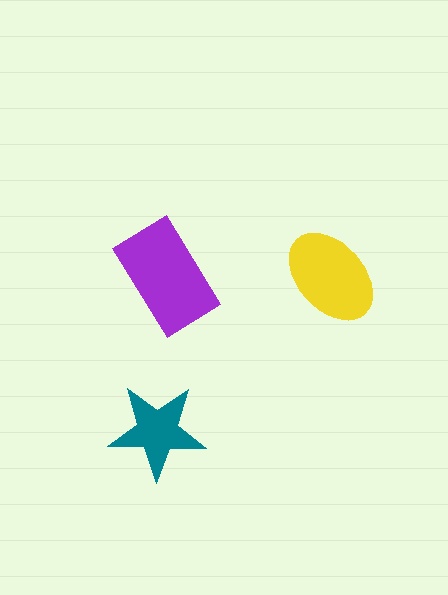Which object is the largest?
The purple rectangle.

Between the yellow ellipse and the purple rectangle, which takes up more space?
The purple rectangle.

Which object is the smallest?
The teal star.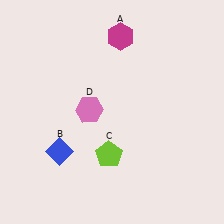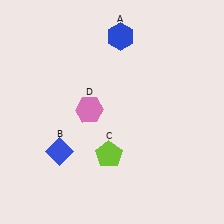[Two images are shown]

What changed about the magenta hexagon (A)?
In Image 1, A is magenta. In Image 2, it changed to blue.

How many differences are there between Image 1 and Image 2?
There is 1 difference between the two images.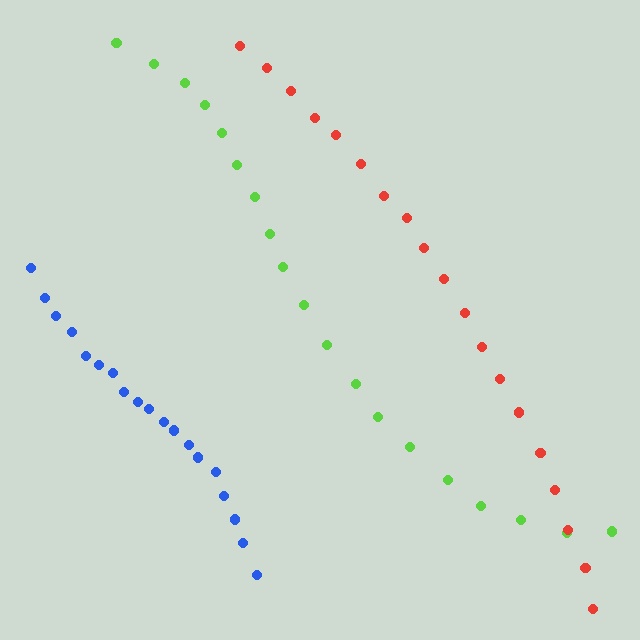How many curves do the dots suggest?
There are 3 distinct paths.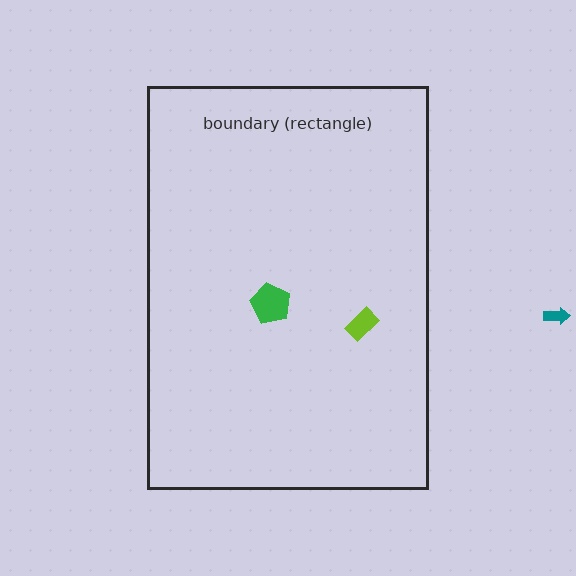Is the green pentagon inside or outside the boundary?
Inside.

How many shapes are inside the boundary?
2 inside, 1 outside.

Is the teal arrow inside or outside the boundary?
Outside.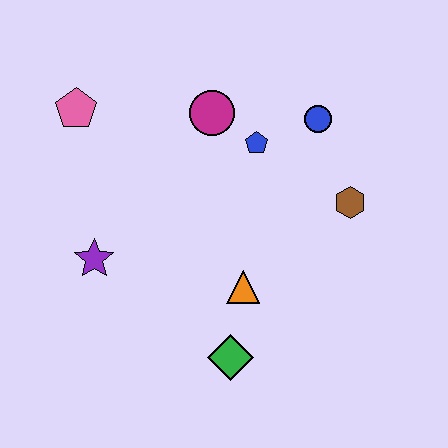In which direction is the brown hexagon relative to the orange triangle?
The brown hexagon is to the right of the orange triangle.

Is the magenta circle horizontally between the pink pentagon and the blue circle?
Yes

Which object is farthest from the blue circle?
The purple star is farthest from the blue circle.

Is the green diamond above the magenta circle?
No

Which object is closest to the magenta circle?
The blue pentagon is closest to the magenta circle.